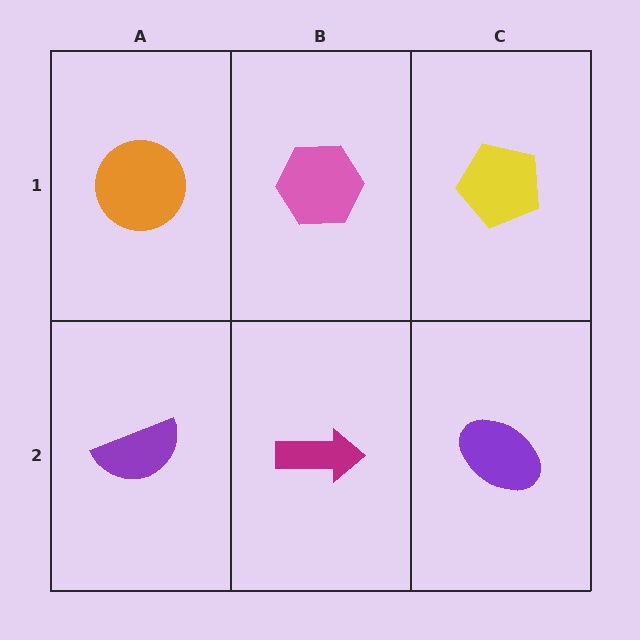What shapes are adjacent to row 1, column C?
A purple ellipse (row 2, column C), a pink hexagon (row 1, column B).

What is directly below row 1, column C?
A purple ellipse.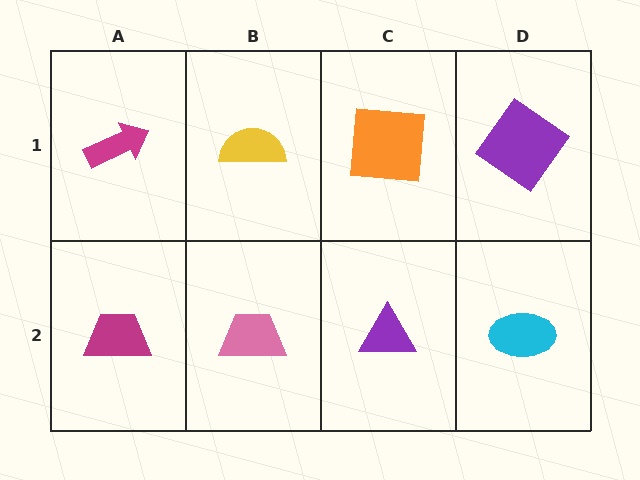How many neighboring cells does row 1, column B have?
3.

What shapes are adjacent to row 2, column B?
A yellow semicircle (row 1, column B), a magenta trapezoid (row 2, column A), a purple triangle (row 2, column C).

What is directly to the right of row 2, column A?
A pink trapezoid.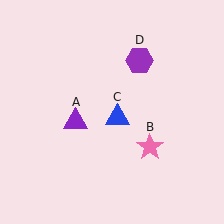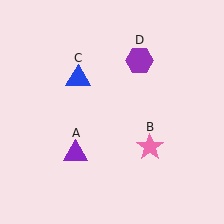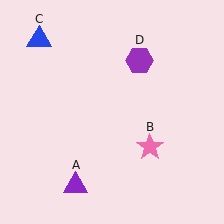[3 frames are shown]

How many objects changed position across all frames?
2 objects changed position: purple triangle (object A), blue triangle (object C).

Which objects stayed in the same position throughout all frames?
Pink star (object B) and purple hexagon (object D) remained stationary.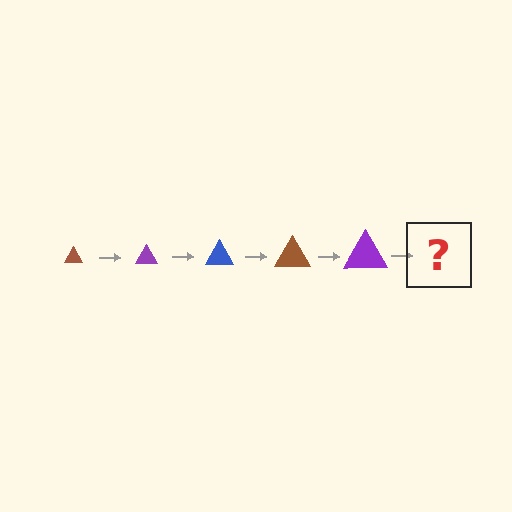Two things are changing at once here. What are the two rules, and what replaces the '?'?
The two rules are that the triangle grows larger each step and the color cycles through brown, purple, and blue. The '?' should be a blue triangle, larger than the previous one.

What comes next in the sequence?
The next element should be a blue triangle, larger than the previous one.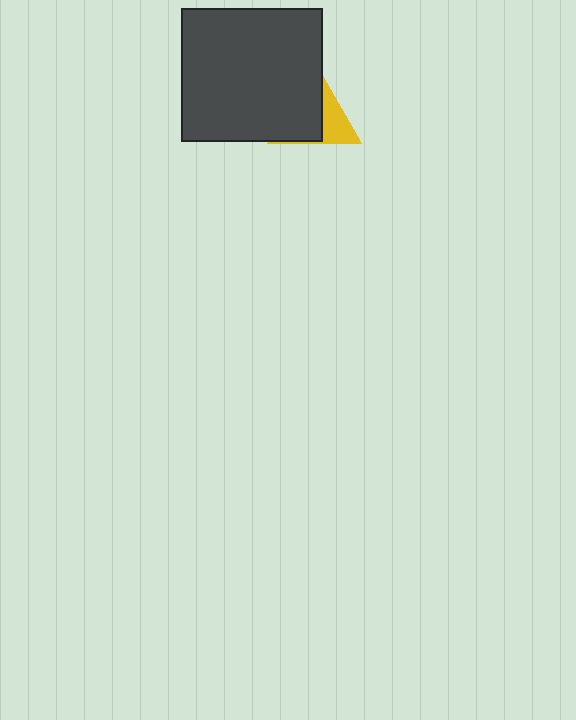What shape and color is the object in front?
The object in front is a dark gray rectangle.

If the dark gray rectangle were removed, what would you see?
You would see the complete yellow triangle.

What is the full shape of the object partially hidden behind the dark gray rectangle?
The partially hidden object is a yellow triangle.